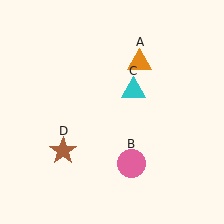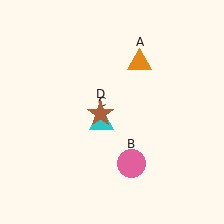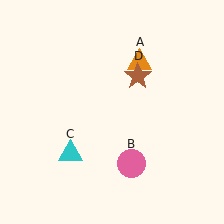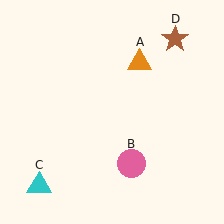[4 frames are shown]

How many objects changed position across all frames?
2 objects changed position: cyan triangle (object C), brown star (object D).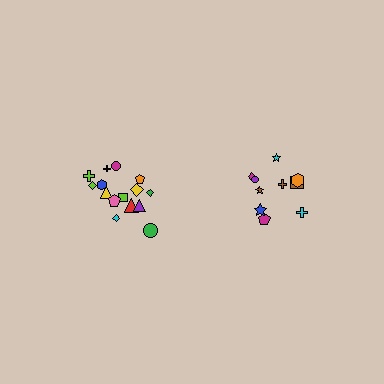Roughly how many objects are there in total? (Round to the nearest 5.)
Roughly 25 objects in total.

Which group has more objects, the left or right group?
The left group.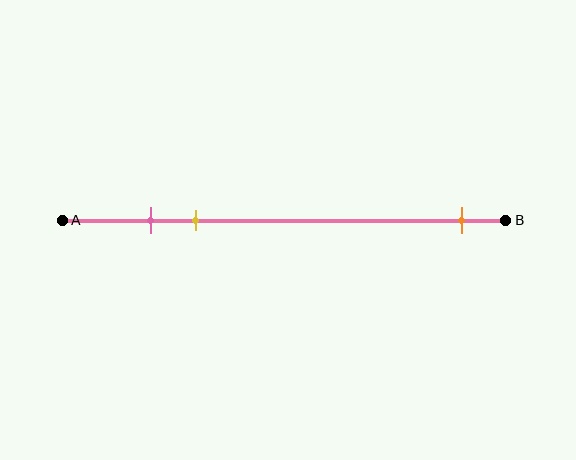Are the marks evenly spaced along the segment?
No, the marks are not evenly spaced.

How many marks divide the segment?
There are 3 marks dividing the segment.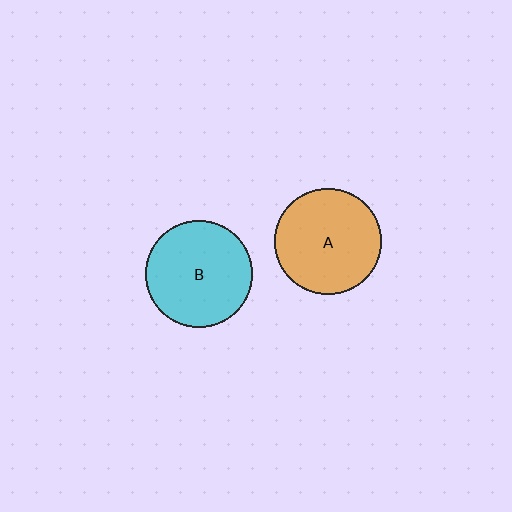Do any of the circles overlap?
No, none of the circles overlap.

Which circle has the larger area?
Circle B (cyan).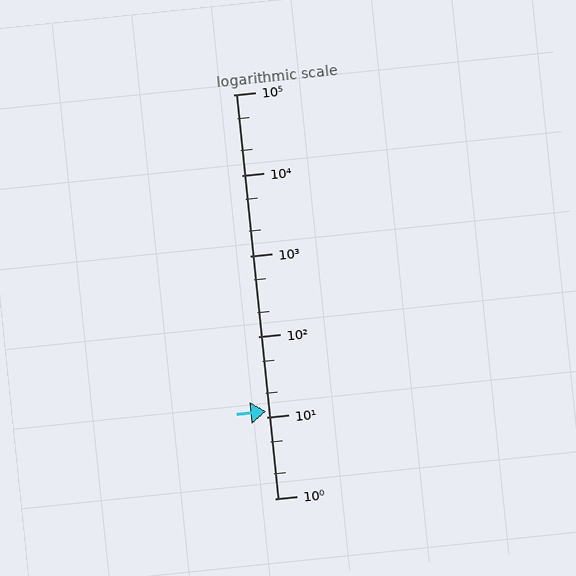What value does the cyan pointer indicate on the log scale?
The pointer indicates approximately 12.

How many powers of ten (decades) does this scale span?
The scale spans 5 decades, from 1 to 100000.